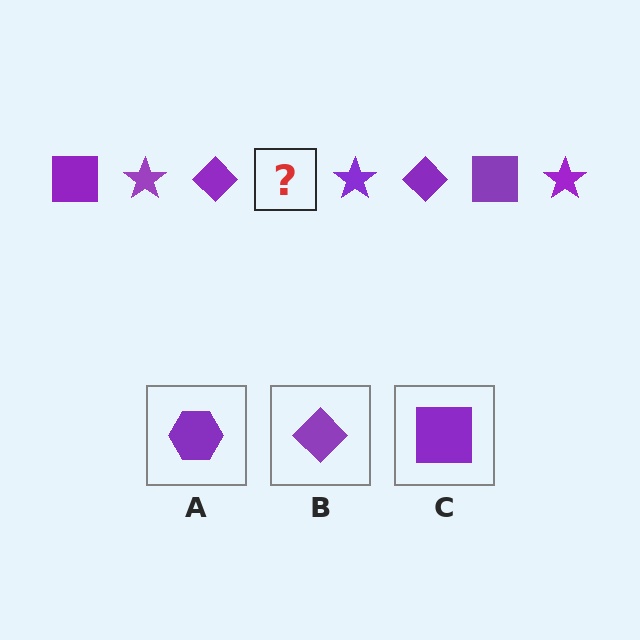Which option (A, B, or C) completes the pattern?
C.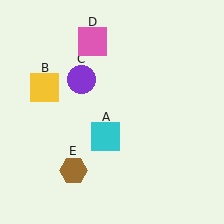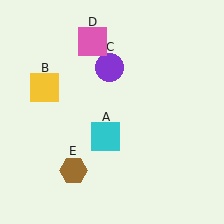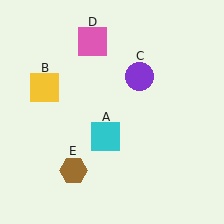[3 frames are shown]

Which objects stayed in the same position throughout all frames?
Cyan square (object A) and yellow square (object B) and pink square (object D) and brown hexagon (object E) remained stationary.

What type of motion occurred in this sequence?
The purple circle (object C) rotated clockwise around the center of the scene.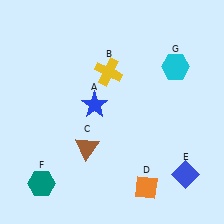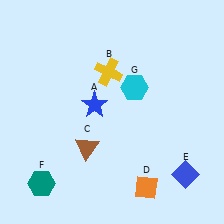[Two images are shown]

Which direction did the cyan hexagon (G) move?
The cyan hexagon (G) moved left.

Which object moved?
The cyan hexagon (G) moved left.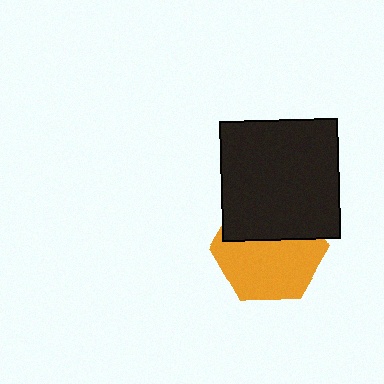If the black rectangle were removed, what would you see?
You would see the complete orange hexagon.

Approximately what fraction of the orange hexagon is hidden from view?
Roughly 41% of the orange hexagon is hidden behind the black rectangle.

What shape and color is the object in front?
The object in front is a black rectangle.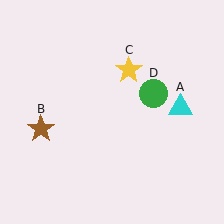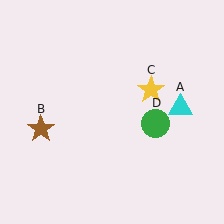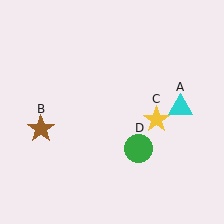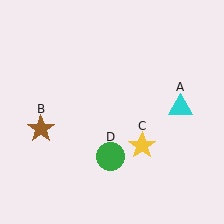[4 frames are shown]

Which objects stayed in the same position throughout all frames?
Cyan triangle (object A) and brown star (object B) remained stationary.